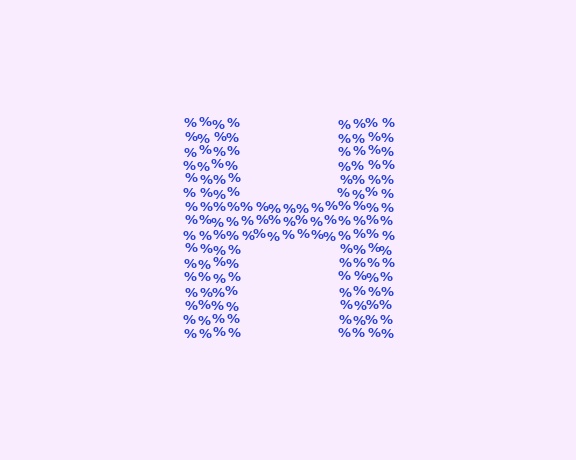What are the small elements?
The small elements are percent signs.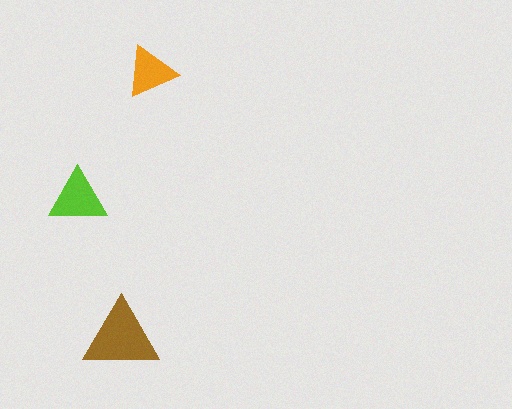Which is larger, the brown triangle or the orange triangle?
The brown one.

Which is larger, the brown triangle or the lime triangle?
The brown one.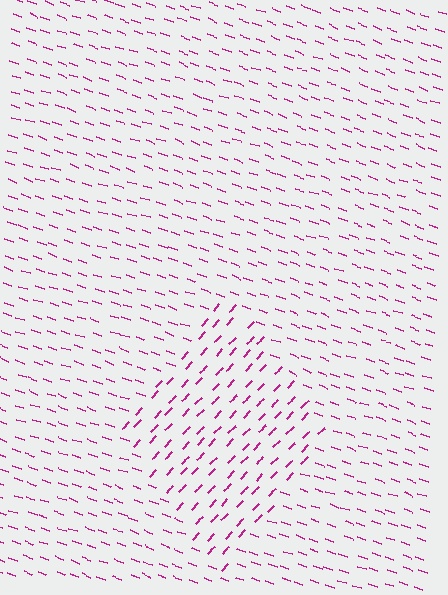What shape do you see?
I see a diamond.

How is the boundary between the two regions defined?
The boundary is defined purely by a change in line orientation (approximately 67 degrees difference). All lines are the same color and thickness.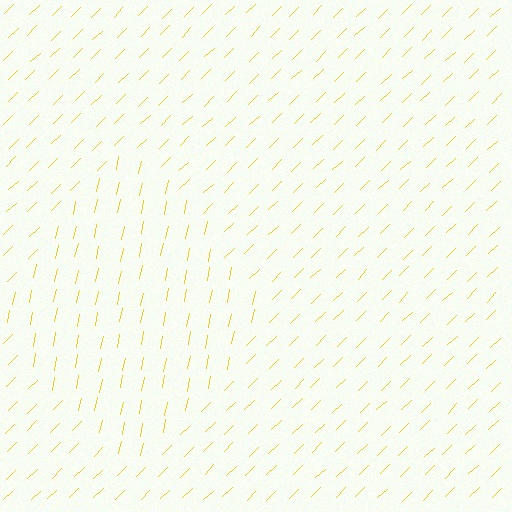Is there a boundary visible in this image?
Yes, there is a texture boundary formed by a change in line orientation.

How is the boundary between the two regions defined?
The boundary is defined purely by a change in line orientation (approximately 34 degrees difference). All lines are the same color and thickness.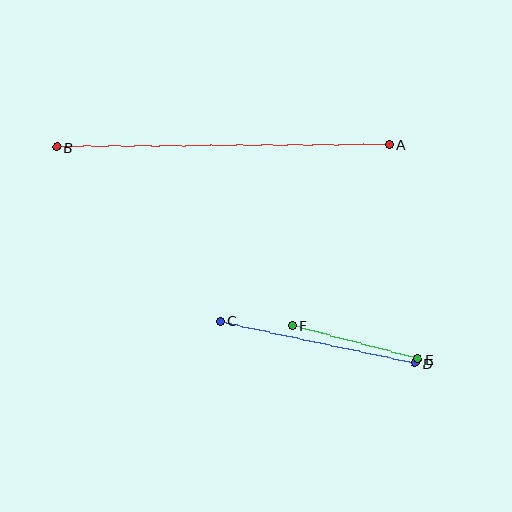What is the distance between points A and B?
The distance is approximately 332 pixels.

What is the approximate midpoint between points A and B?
The midpoint is at approximately (223, 146) pixels.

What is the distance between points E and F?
The distance is approximately 130 pixels.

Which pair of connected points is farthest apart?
Points A and B are farthest apart.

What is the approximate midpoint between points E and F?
The midpoint is at approximately (355, 342) pixels.